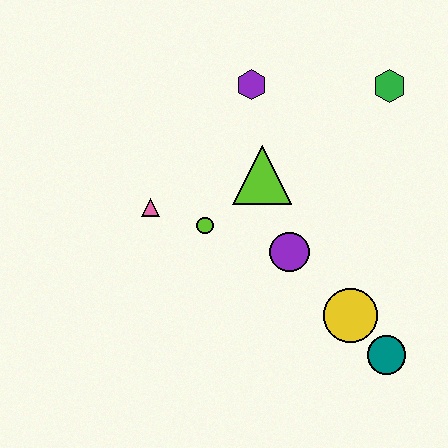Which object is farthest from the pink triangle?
The teal circle is farthest from the pink triangle.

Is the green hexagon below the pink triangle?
No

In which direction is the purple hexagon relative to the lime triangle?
The purple hexagon is above the lime triangle.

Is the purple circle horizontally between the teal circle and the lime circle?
Yes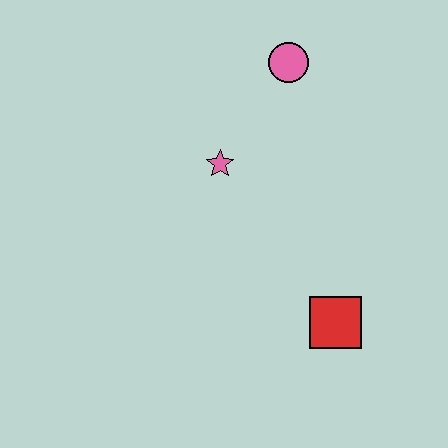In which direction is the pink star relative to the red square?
The pink star is above the red square.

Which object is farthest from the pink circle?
The red square is farthest from the pink circle.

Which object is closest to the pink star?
The pink circle is closest to the pink star.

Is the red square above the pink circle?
No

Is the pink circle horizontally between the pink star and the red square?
Yes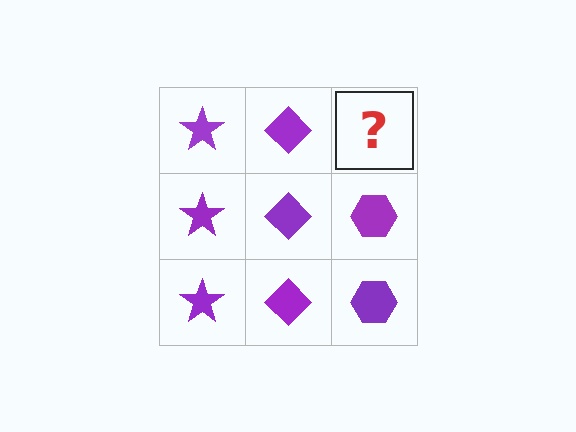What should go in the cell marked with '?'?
The missing cell should contain a purple hexagon.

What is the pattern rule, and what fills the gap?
The rule is that each column has a consistent shape. The gap should be filled with a purple hexagon.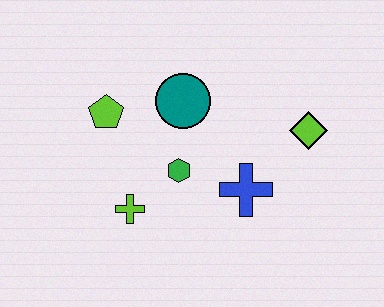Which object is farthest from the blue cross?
The lime pentagon is farthest from the blue cross.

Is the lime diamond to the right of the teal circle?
Yes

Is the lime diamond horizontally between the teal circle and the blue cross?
No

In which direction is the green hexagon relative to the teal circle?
The green hexagon is below the teal circle.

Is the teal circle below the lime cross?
No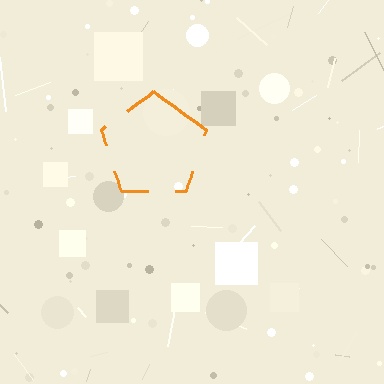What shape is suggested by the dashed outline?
The dashed outline suggests a pentagon.